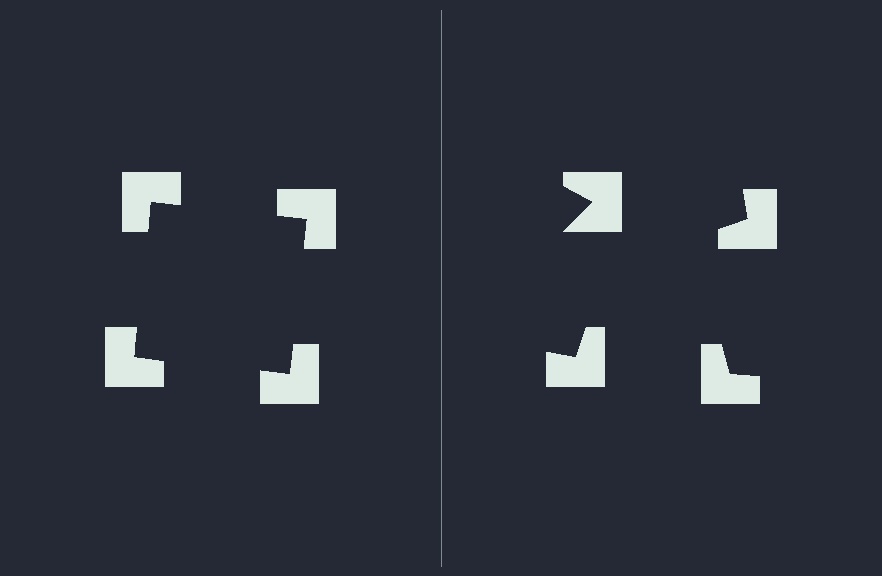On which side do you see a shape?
An illusory square appears on the left side. On the right side the wedge cuts are rotated, so no coherent shape forms.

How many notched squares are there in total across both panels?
8 — 4 on each side.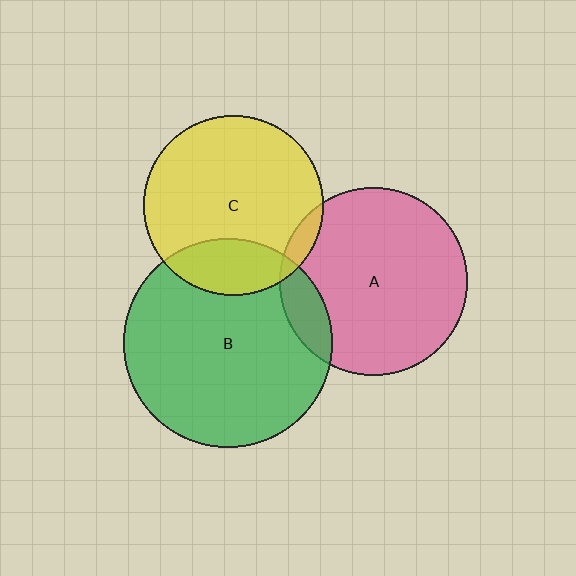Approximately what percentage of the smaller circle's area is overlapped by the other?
Approximately 10%.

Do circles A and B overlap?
Yes.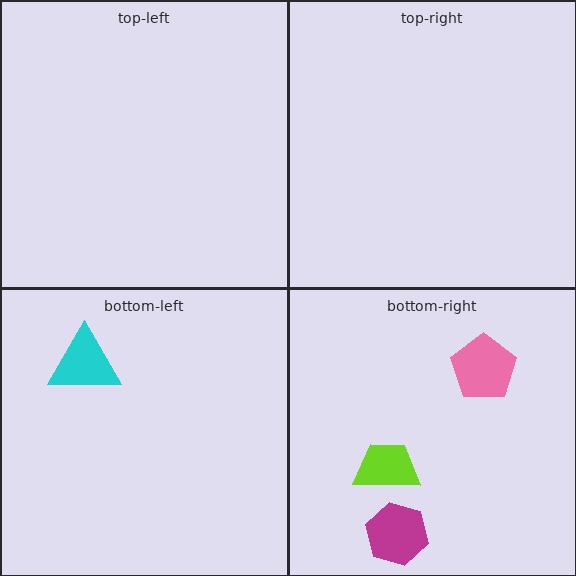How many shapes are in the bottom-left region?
1.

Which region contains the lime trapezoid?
The bottom-right region.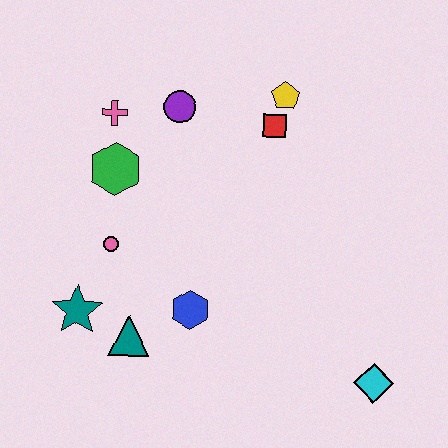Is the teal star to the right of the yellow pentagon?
No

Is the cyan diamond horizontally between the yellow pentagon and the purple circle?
No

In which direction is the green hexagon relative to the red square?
The green hexagon is to the left of the red square.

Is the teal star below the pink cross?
Yes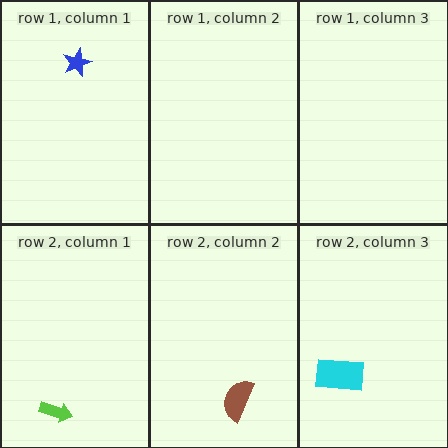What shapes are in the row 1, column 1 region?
The blue star.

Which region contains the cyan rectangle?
The row 2, column 3 region.